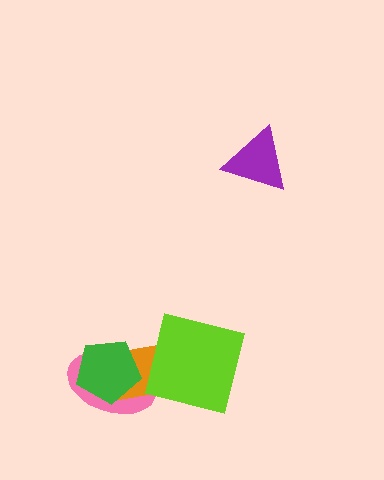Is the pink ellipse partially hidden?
Yes, it is partially covered by another shape.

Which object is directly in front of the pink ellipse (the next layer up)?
The orange square is directly in front of the pink ellipse.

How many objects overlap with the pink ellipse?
2 objects overlap with the pink ellipse.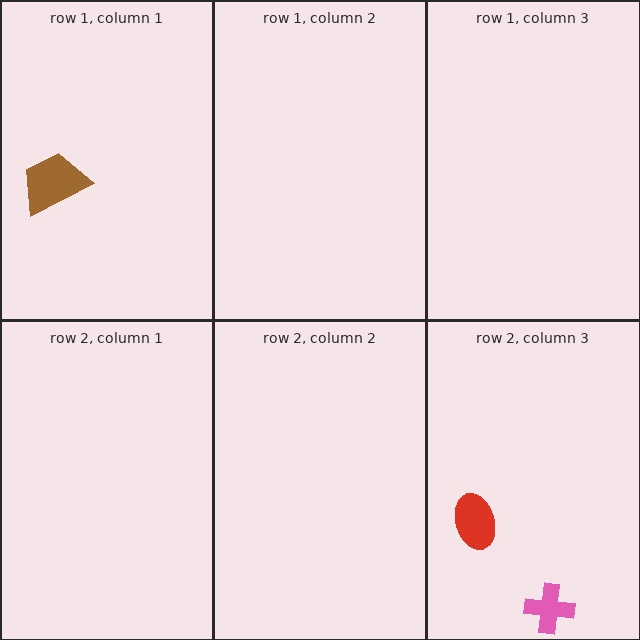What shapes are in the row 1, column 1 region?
The brown trapezoid.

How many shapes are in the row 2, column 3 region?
2.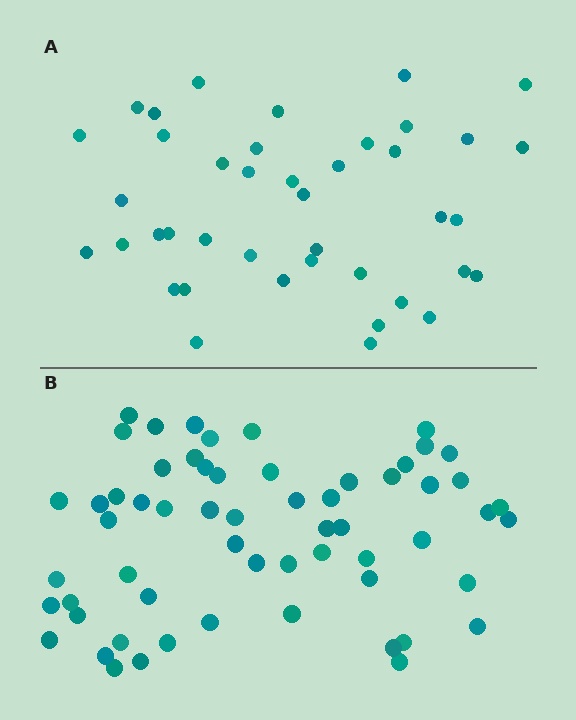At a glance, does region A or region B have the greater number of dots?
Region B (the bottom region) has more dots.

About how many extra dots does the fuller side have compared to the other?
Region B has approximately 20 more dots than region A.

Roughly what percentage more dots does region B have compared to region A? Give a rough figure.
About 45% more.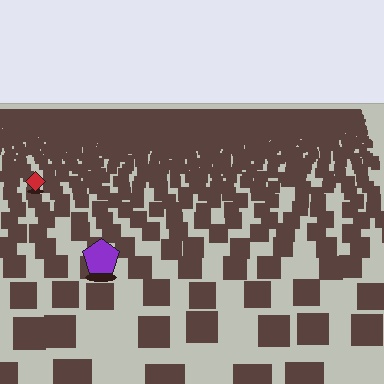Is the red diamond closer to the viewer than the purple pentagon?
No. The purple pentagon is closer — you can tell from the texture gradient: the ground texture is coarser near it.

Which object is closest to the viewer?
The purple pentagon is closest. The texture marks near it are larger and more spread out.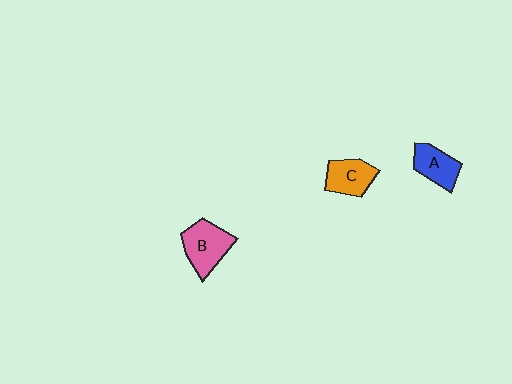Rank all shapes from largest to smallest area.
From largest to smallest: B (pink), C (orange), A (blue).